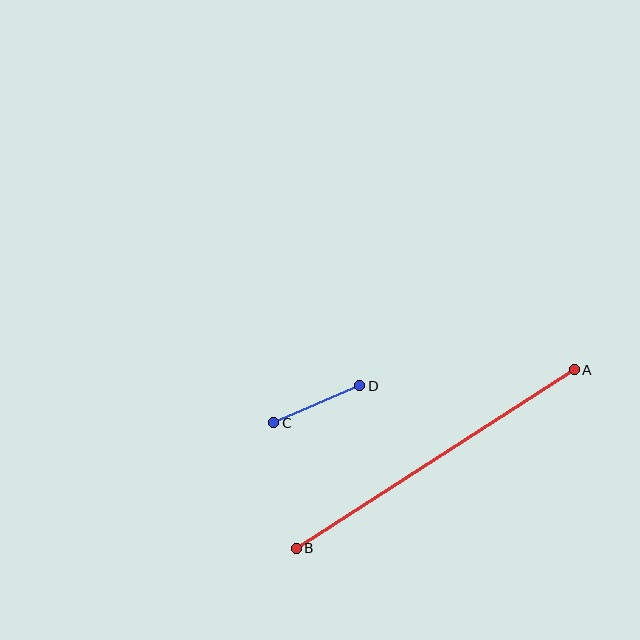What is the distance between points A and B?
The distance is approximately 330 pixels.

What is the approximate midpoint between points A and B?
The midpoint is at approximately (435, 459) pixels.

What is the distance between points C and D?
The distance is approximately 94 pixels.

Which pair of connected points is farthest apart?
Points A and B are farthest apart.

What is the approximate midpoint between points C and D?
The midpoint is at approximately (317, 404) pixels.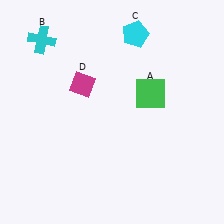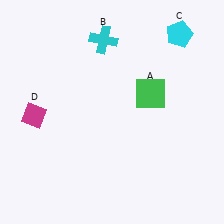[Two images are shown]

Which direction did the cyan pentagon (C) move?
The cyan pentagon (C) moved right.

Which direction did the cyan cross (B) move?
The cyan cross (B) moved right.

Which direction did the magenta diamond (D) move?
The magenta diamond (D) moved left.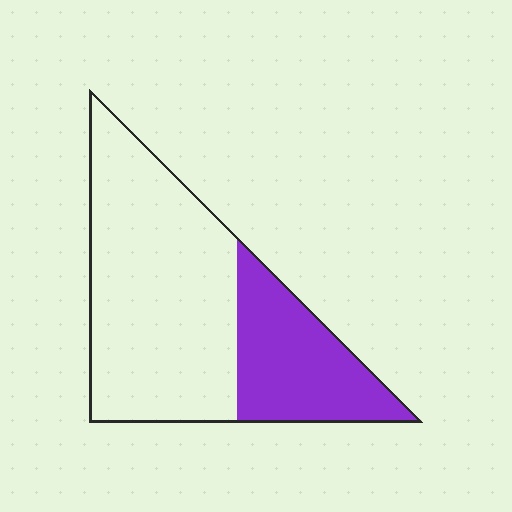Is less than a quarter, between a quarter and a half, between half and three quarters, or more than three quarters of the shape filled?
Between a quarter and a half.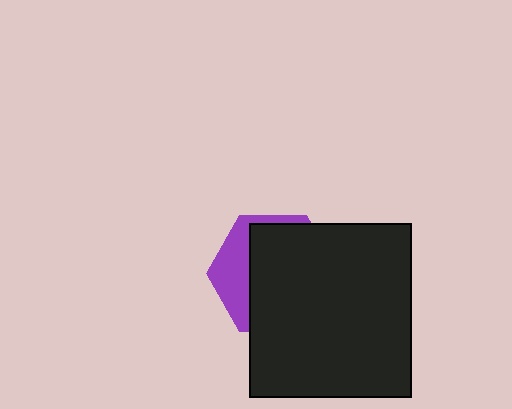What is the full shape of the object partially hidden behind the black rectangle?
The partially hidden object is a purple hexagon.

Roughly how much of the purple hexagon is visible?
A small part of it is visible (roughly 31%).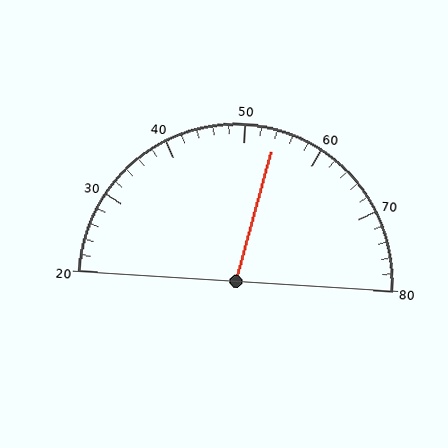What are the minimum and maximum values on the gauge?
The gauge ranges from 20 to 80.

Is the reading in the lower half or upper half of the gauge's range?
The reading is in the upper half of the range (20 to 80).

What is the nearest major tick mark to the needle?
The nearest major tick mark is 50.